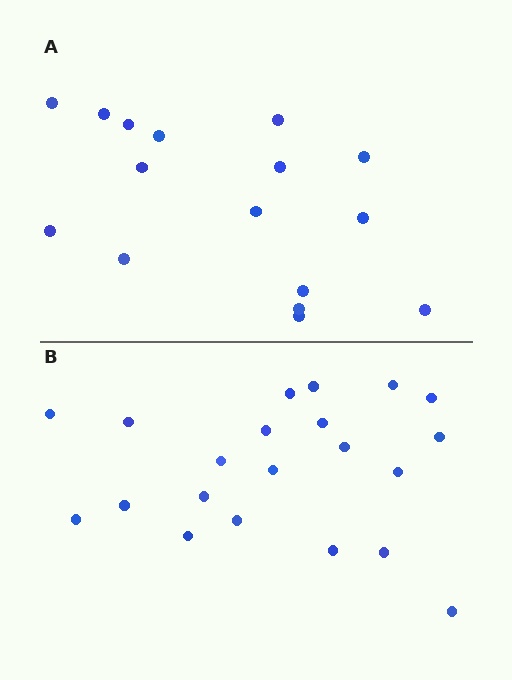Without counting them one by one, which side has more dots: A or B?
Region B (the bottom region) has more dots.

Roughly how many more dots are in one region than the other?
Region B has about 5 more dots than region A.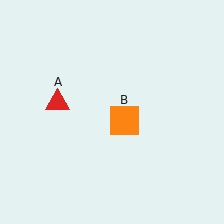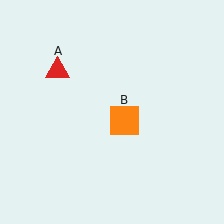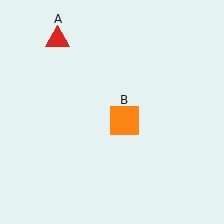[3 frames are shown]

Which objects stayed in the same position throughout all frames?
Orange square (object B) remained stationary.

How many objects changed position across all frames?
1 object changed position: red triangle (object A).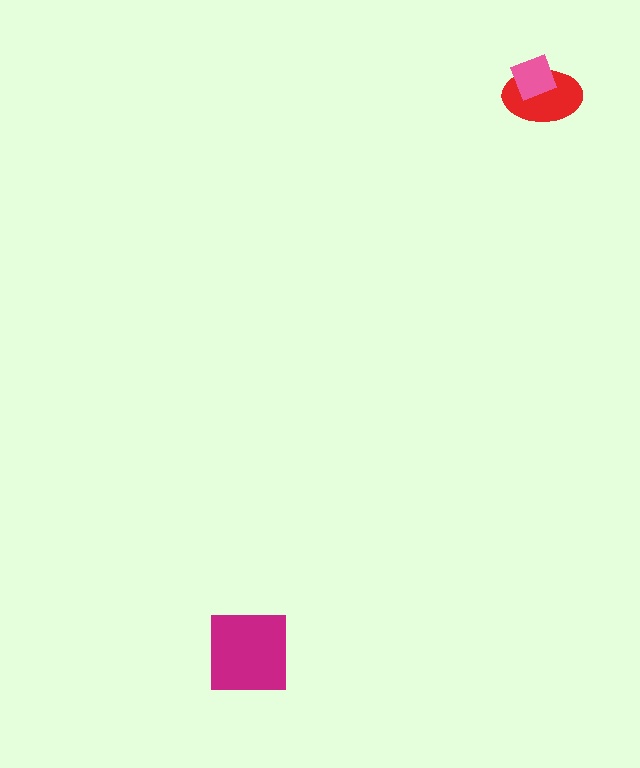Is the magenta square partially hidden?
No, no other shape covers it.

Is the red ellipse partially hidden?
Yes, it is partially covered by another shape.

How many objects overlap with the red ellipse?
1 object overlaps with the red ellipse.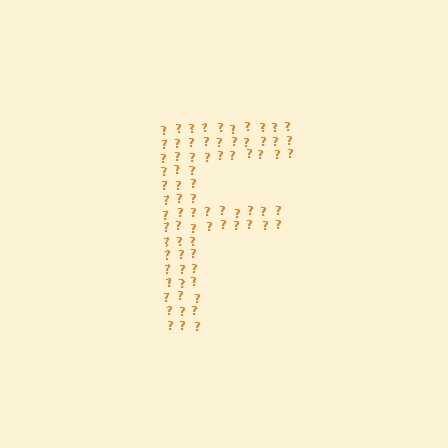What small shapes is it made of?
It is made of small question marks.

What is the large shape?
The large shape is the letter F.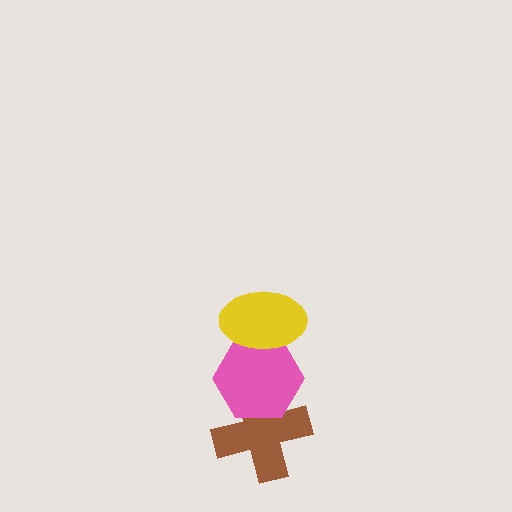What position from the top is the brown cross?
The brown cross is 3rd from the top.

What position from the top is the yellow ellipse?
The yellow ellipse is 1st from the top.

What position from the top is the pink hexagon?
The pink hexagon is 2nd from the top.